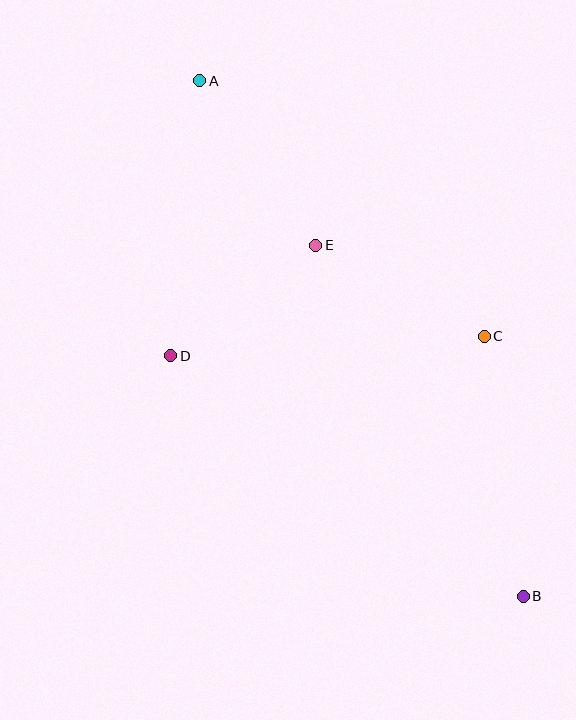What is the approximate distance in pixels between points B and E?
The distance between B and E is approximately 408 pixels.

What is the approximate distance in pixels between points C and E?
The distance between C and E is approximately 192 pixels.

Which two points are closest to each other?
Points D and E are closest to each other.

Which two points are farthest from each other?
Points A and B are farthest from each other.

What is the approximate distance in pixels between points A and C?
The distance between A and C is approximately 382 pixels.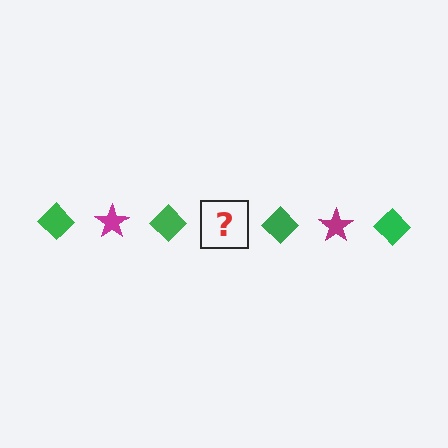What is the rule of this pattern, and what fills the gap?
The rule is that the pattern alternates between green diamond and magenta star. The gap should be filled with a magenta star.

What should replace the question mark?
The question mark should be replaced with a magenta star.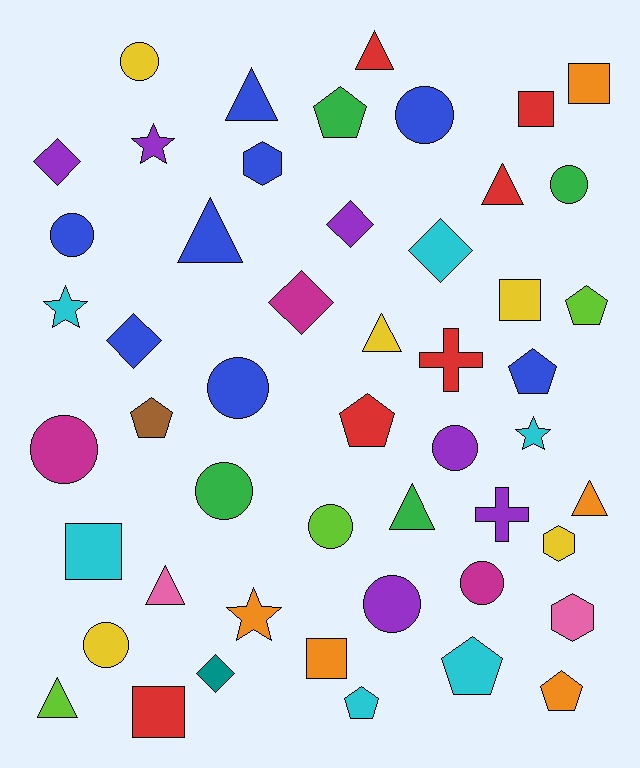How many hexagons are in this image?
There are 3 hexagons.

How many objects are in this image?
There are 50 objects.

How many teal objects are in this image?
There is 1 teal object.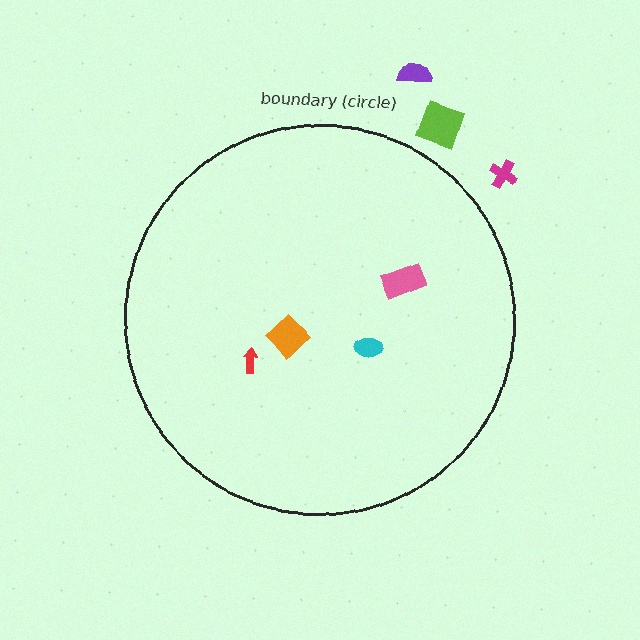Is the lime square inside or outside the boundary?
Outside.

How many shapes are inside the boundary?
4 inside, 3 outside.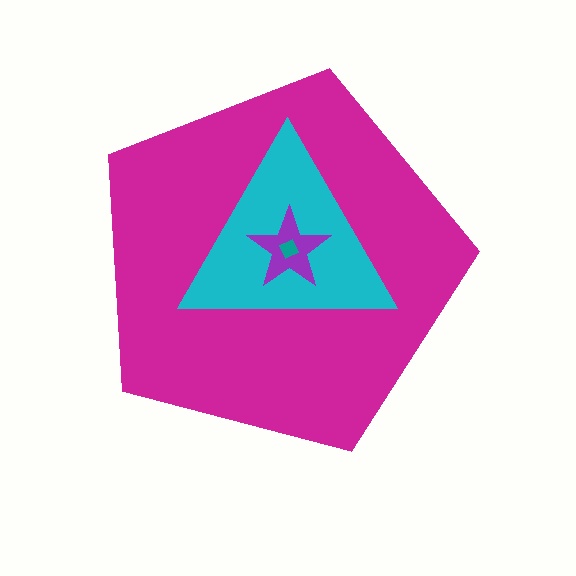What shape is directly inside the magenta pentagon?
The cyan triangle.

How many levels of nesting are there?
4.